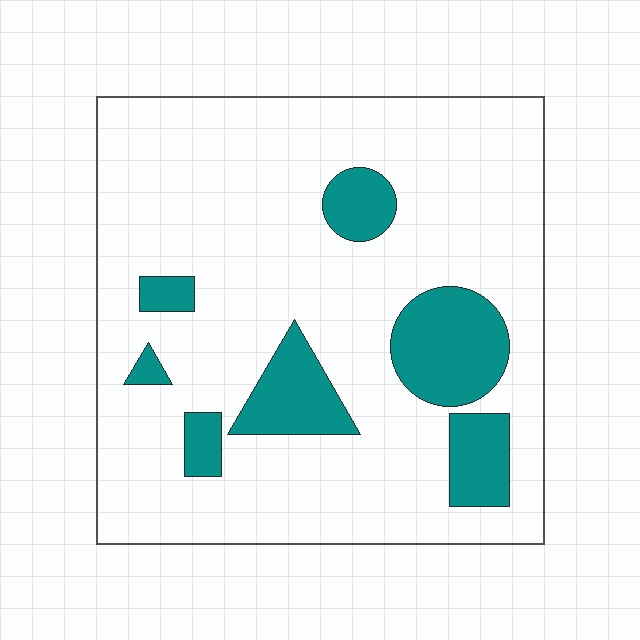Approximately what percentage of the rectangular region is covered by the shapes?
Approximately 15%.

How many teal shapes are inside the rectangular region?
7.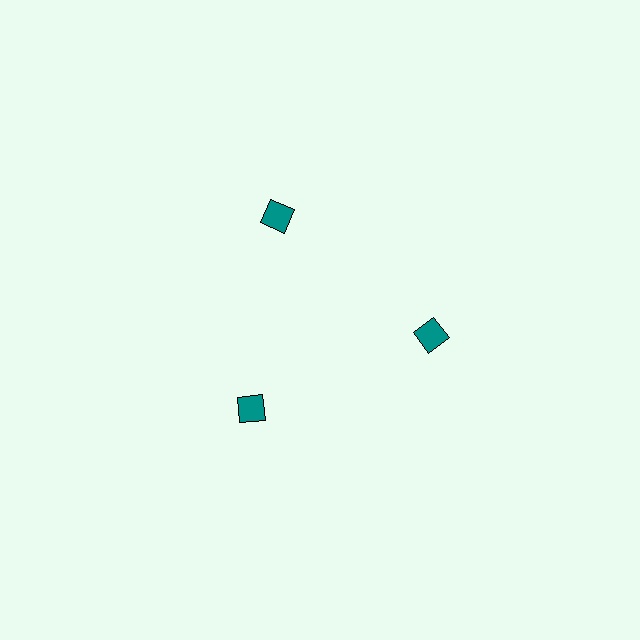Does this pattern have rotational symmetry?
Yes, this pattern has 3-fold rotational symmetry. It looks the same after rotating 120 degrees around the center.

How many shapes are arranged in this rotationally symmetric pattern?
There are 3 shapes, arranged in 3 groups of 1.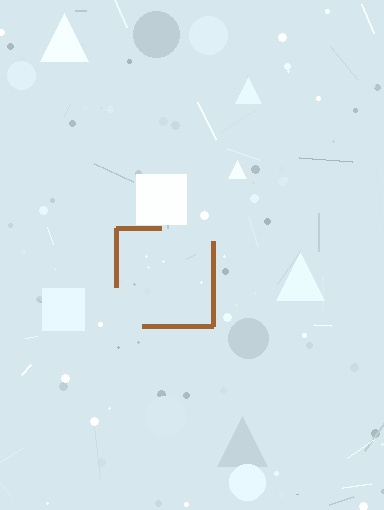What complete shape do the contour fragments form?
The contour fragments form a square.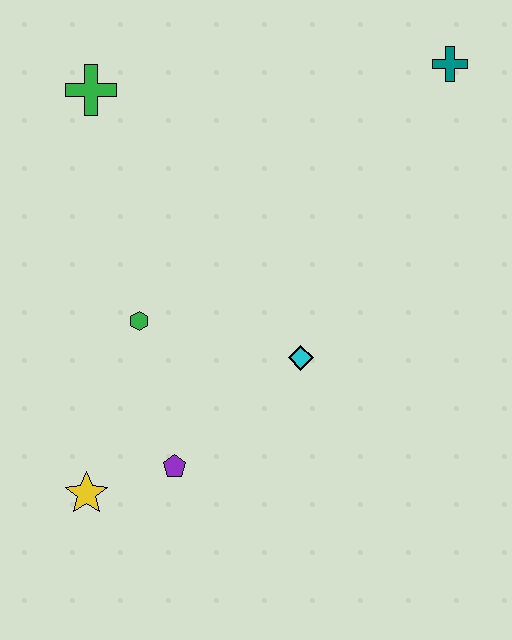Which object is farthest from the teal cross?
The yellow star is farthest from the teal cross.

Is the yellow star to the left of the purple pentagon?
Yes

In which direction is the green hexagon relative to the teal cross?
The green hexagon is to the left of the teal cross.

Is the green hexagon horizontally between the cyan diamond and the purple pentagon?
No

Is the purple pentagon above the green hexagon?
No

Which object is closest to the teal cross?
The cyan diamond is closest to the teal cross.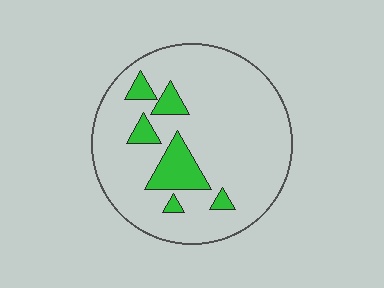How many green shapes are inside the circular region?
6.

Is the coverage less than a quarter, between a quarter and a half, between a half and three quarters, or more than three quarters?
Less than a quarter.